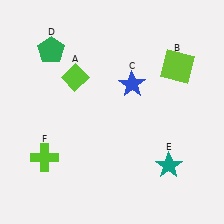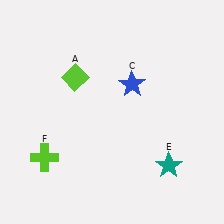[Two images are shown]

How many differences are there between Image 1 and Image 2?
There are 2 differences between the two images.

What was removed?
The green pentagon (D), the lime square (B) were removed in Image 2.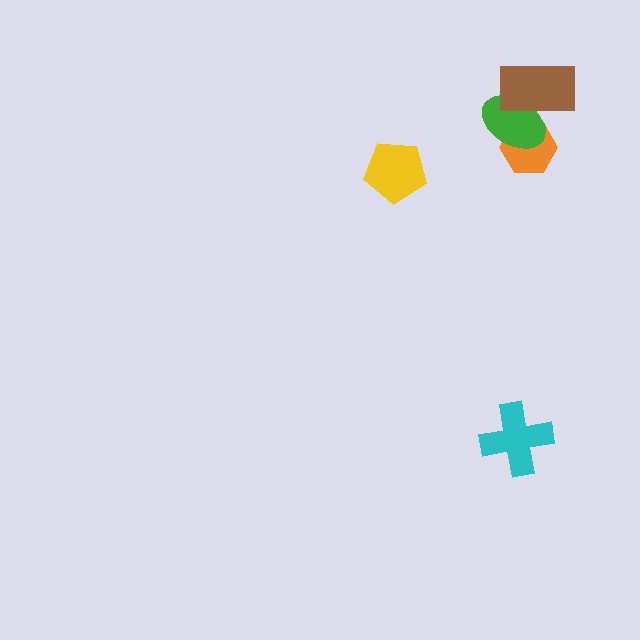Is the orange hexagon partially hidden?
Yes, it is partially covered by another shape.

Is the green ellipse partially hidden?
Yes, it is partially covered by another shape.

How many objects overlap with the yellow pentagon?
0 objects overlap with the yellow pentagon.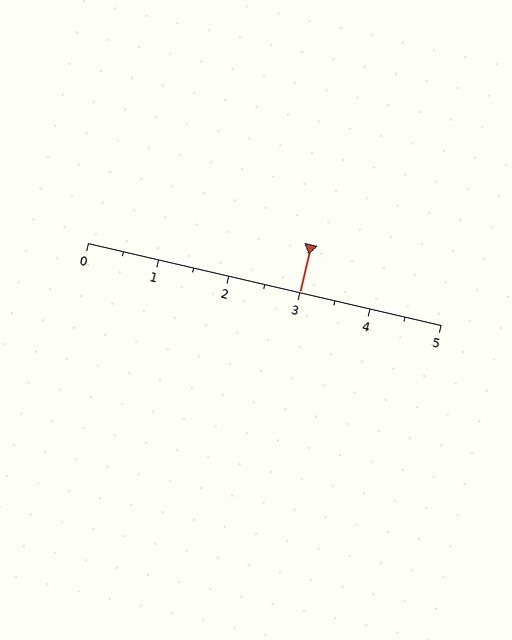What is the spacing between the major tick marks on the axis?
The major ticks are spaced 1 apart.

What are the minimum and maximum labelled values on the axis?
The axis runs from 0 to 5.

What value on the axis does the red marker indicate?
The marker indicates approximately 3.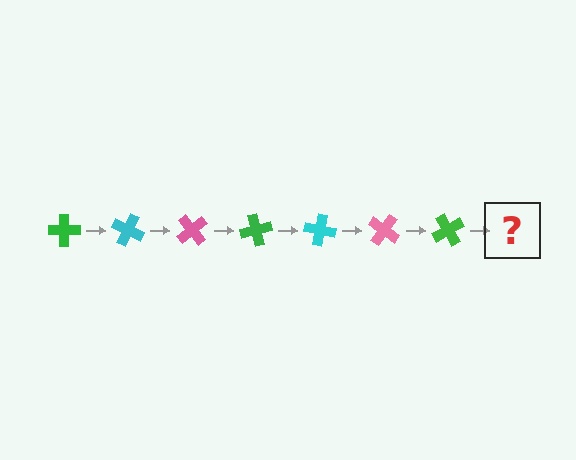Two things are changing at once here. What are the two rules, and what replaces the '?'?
The two rules are that it rotates 25 degrees each step and the color cycles through green, cyan, and pink. The '?' should be a cyan cross, rotated 175 degrees from the start.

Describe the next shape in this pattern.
It should be a cyan cross, rotated 175 degrees from the start.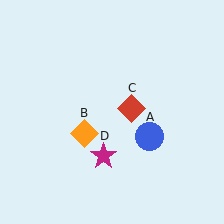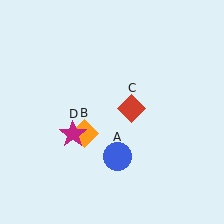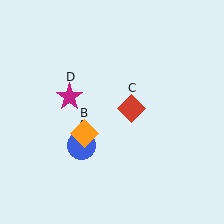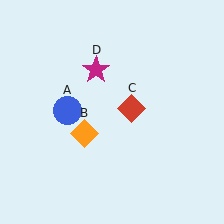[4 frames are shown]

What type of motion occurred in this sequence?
The blue circle (object A), magenta star (object D) rotated clockwise around the center of the scene.